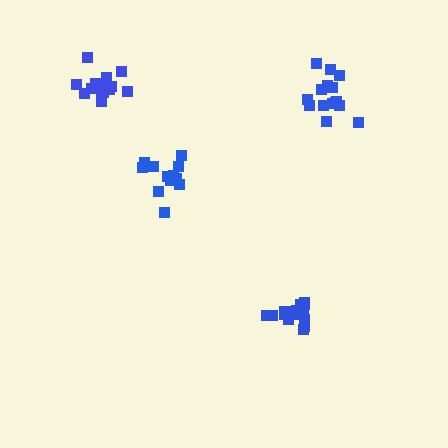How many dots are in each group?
Group 1: 16 dots, Group 2: 17 dots, Group 3: 14 dots, Group 4: 15 dots (62 total).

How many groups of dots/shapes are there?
There are 4 groups.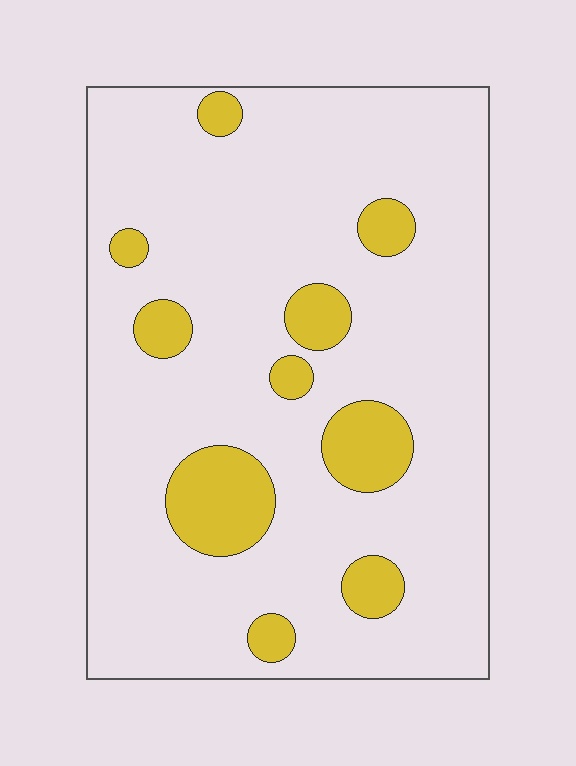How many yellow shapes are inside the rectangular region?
10.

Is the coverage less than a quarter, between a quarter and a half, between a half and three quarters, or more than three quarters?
Less than a quarter.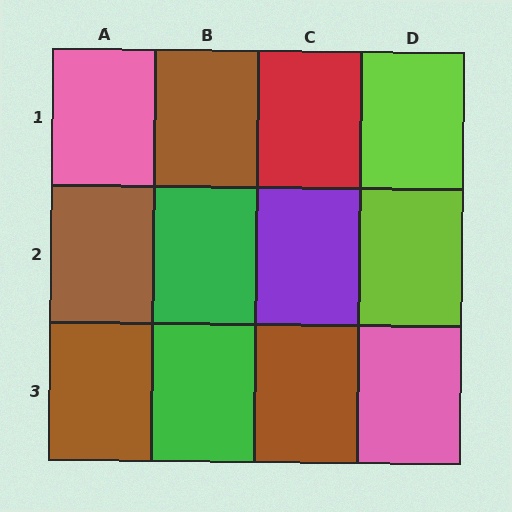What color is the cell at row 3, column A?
Brown.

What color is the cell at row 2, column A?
Brown.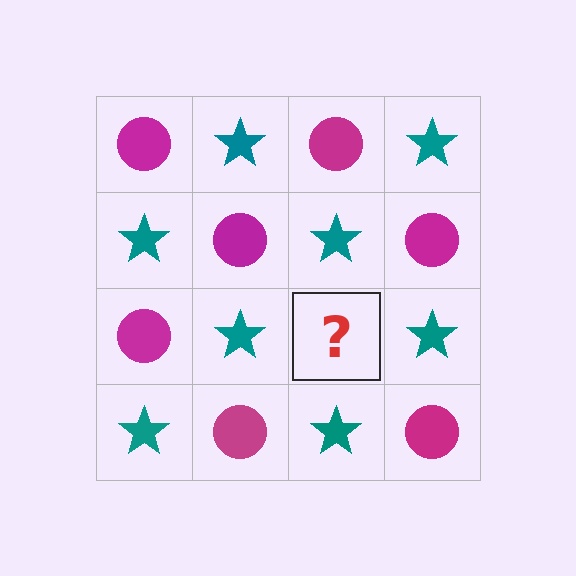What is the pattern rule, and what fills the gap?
The rule is that it alternates magenta circle and teal star in a checkerboard pattern. The gap should be filled with a magenta circle.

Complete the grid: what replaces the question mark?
The question mark should be replaced with a magenta circle.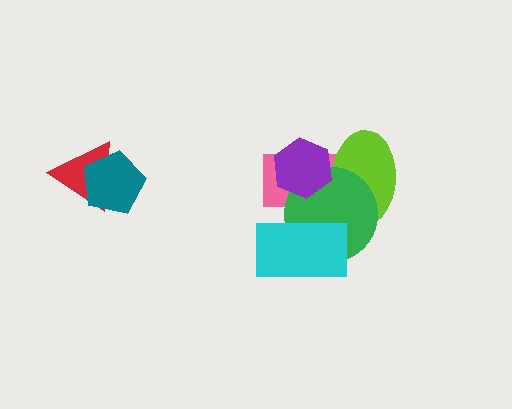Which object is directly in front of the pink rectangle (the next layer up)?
The lime ellipse is directly in front of the pink rectangle.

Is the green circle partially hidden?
Yes, it is partially covered by another shape.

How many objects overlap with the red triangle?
1 object overlaps with the red triangle.